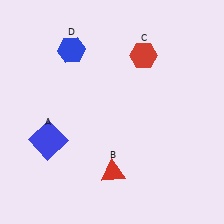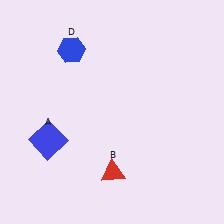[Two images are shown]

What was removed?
The red hexagon (C) was removed in Image 2.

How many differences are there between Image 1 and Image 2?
There is 1 difference between the two images.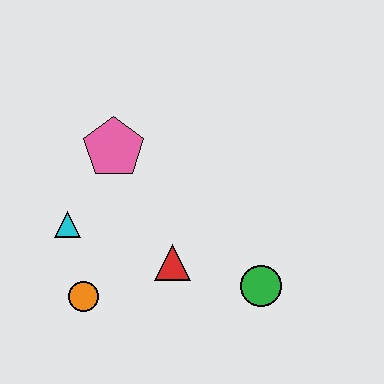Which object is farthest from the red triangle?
The pink pentagon is farthest from the red triangle.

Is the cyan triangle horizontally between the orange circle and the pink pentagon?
No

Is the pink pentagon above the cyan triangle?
Yes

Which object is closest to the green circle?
The red triangle is closest to the green circle.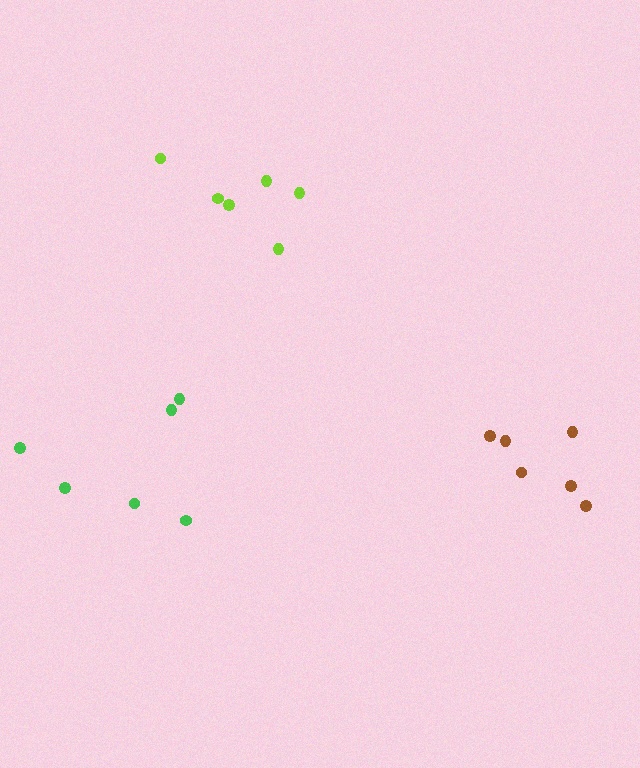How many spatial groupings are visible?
There are 3 spatial groupings.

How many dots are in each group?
Group 1: 6 dots, Group 2: 6 dots, Group 3: 6 dots (18 total).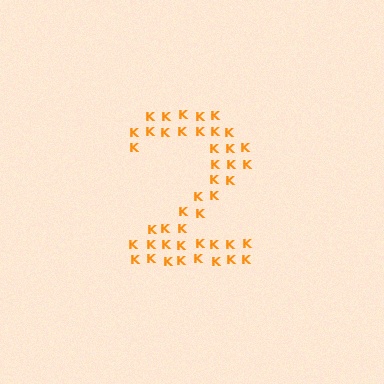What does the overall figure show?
The overall figure shows the digit 2.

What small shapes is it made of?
It is made of small letter K's.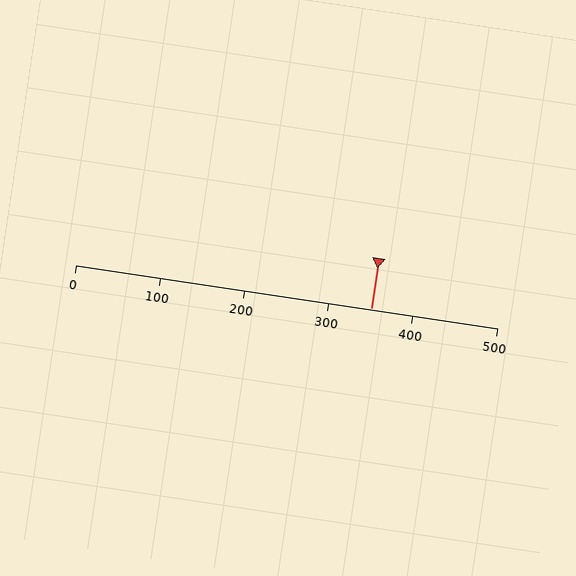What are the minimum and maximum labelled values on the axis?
The axis runs from 0 to 500.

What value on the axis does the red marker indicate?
The marker indicates approximately 350.